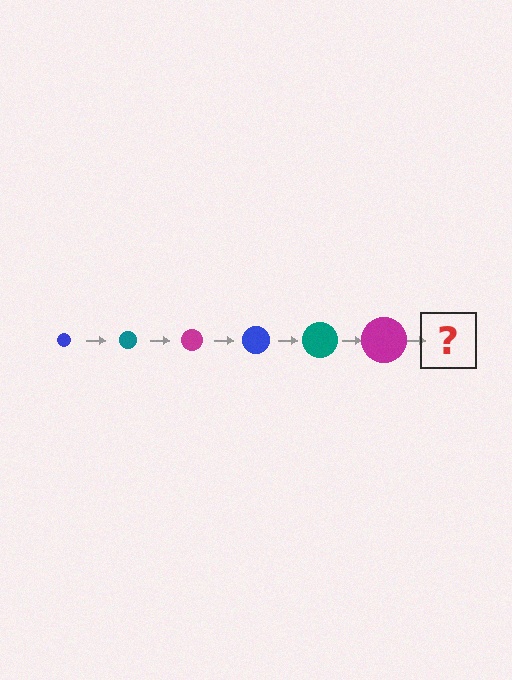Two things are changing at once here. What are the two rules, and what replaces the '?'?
The two rules are that the circle grows larger each step and the color cycles through blue, teal, and magenta. The '?' should be a blue circle, larger than the previous one.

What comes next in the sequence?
The next element should be a blue circle, larger than the previous one.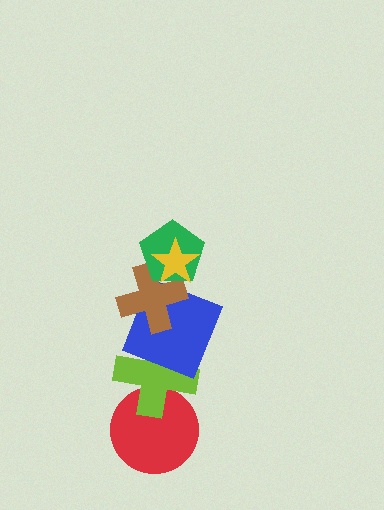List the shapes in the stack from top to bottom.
From top to bottom: the yellow star, the green pentagon, the brown cross, the blue square, the lime cross, the red circle.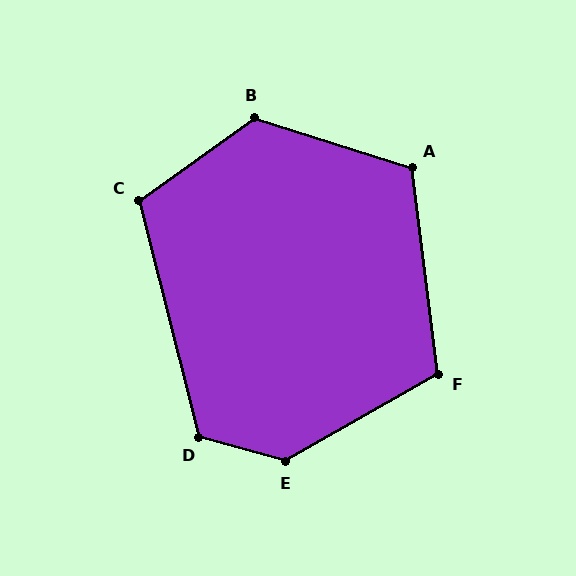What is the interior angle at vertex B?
Approximately 127 degrees (obtuse).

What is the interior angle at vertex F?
Approximately 113 degrees (obtuse).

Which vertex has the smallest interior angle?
C, at approximately 111 degrees.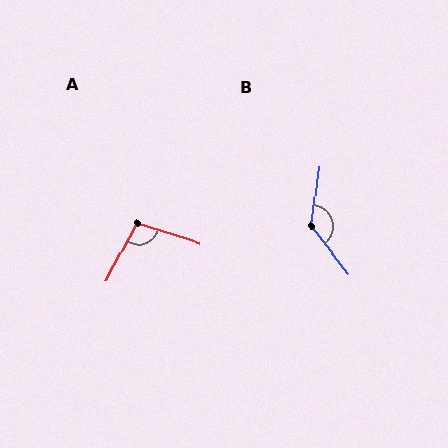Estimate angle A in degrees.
Approximately 100 degrees.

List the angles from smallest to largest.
A (100°), B (135°).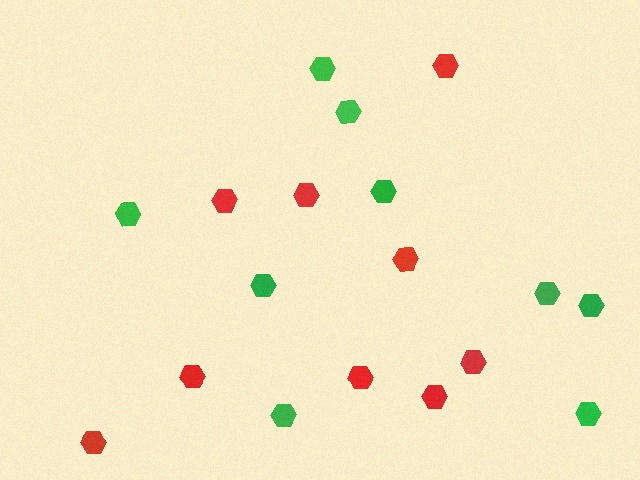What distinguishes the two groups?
There are 2 groups: one group of green hexagons (9) and one group of red hexagons (9).